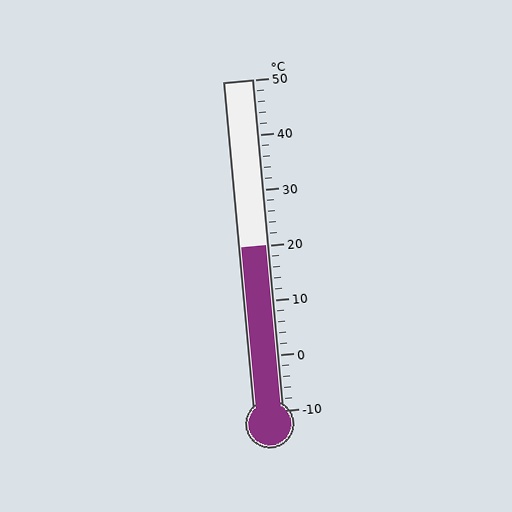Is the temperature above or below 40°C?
The temperature is below 40°C.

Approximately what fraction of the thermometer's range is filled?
The thermometer is filled to approximately 50% of its range.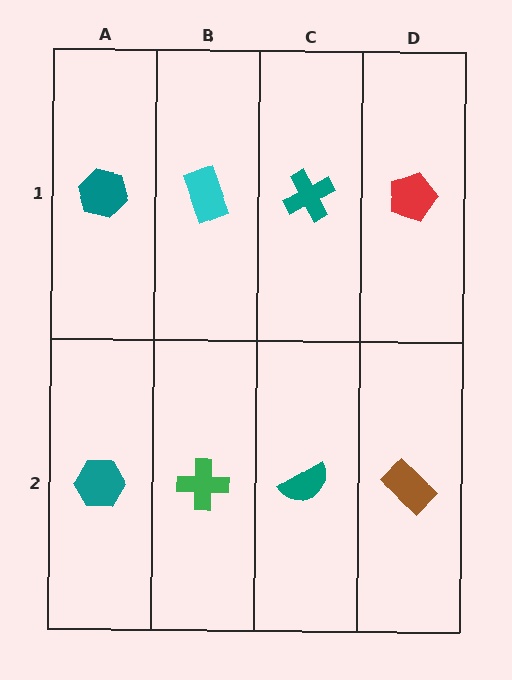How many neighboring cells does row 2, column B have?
3.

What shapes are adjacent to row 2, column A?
A teal hexagon (row 1, column A), a green cross (row 2, column B).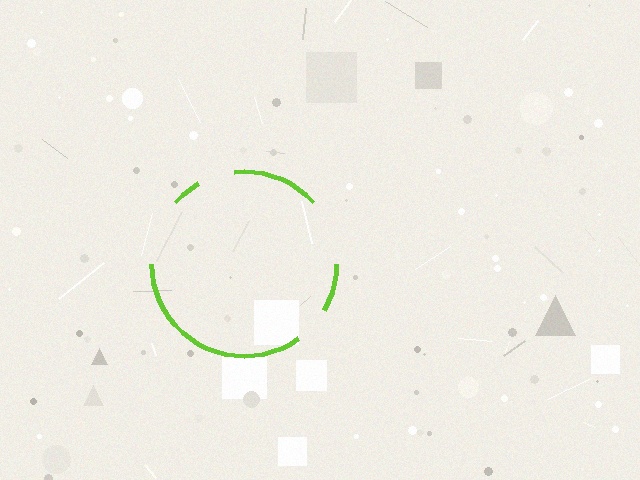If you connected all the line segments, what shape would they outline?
They would outline a circle.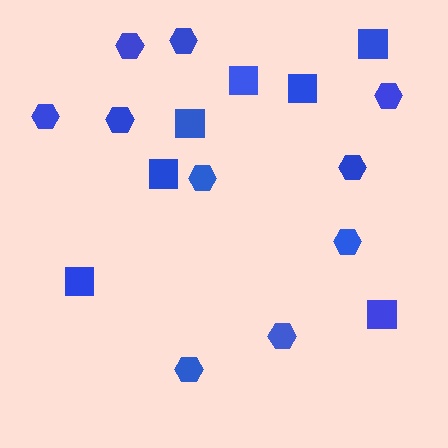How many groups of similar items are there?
There are 2 groups: one group of hexagons (10) and one group of squares (7).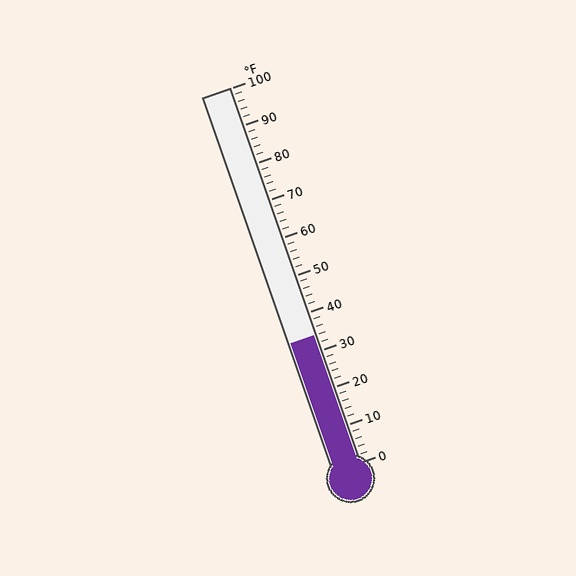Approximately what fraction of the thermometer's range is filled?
The thermometer is filled to approximately 35% of its range.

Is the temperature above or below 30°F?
The temperature is above 30°F.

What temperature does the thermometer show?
The thermometer shows approximately 34°F.